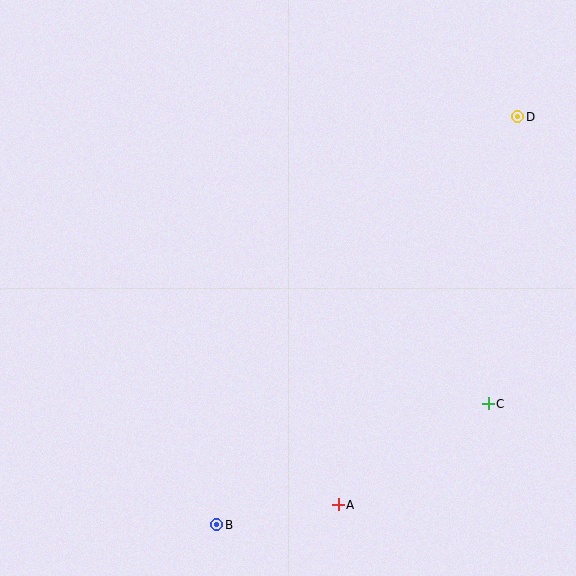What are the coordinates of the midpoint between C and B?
The midpoint between C and B is at (352, 464).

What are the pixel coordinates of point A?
Point A is at (338, 505).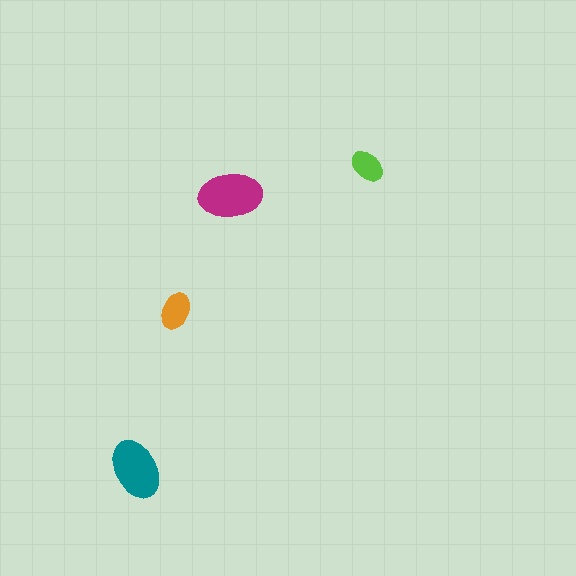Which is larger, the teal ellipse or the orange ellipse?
The teal one.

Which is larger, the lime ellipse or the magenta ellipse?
The magenta one.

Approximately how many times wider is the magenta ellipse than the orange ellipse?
About 1.5 times wider.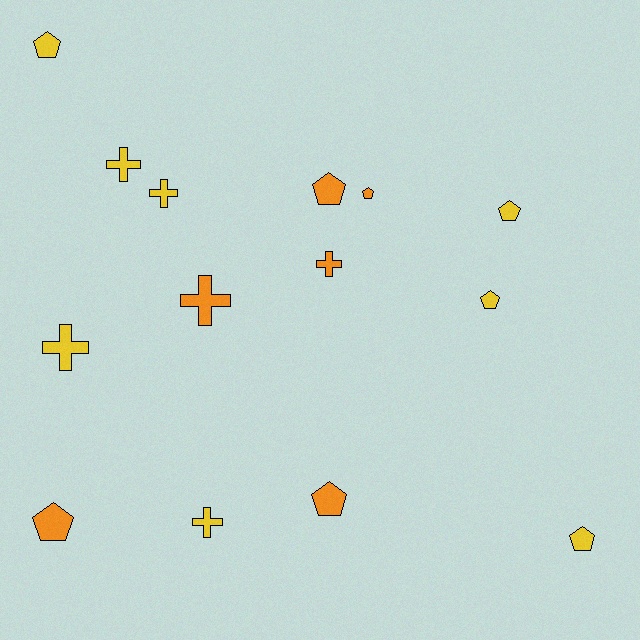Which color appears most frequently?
Yellow, with 8 objects.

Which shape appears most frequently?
Pentagon, with 8 objects.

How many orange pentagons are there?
There are 4 orange pentagons.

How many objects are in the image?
There are 14 objects.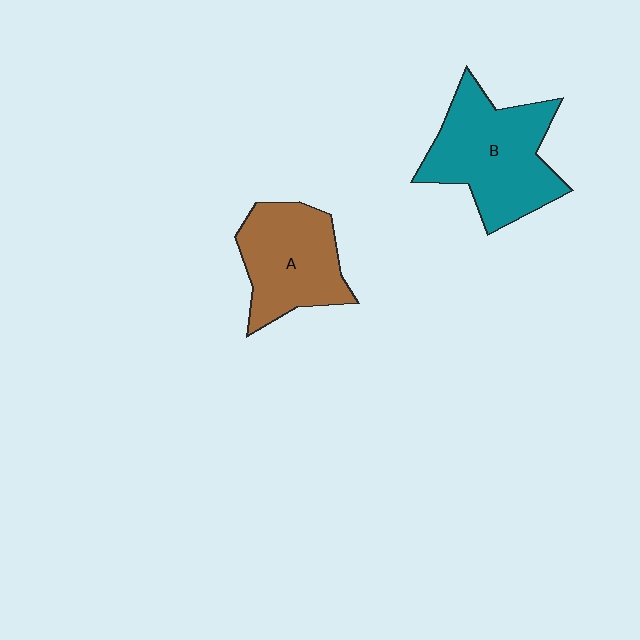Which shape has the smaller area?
Shape A (brown).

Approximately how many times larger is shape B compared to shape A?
Approximately 1.3 times.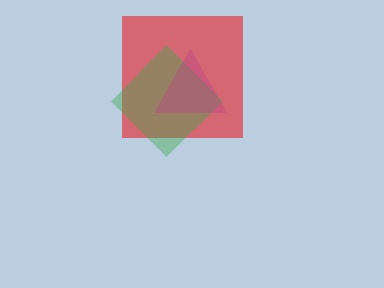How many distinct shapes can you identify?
There are 3 distinct shapes: a red square, a green diamond, a magenta triangle.